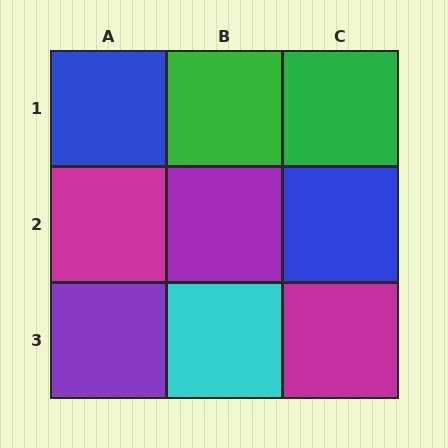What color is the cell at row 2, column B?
Purple.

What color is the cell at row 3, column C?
Magenta.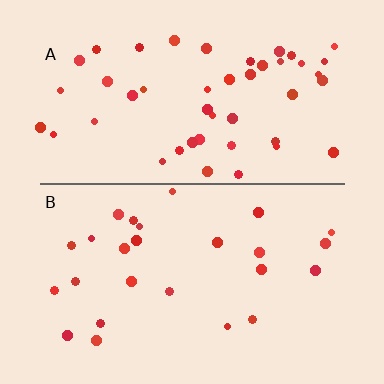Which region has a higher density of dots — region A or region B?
A (the top).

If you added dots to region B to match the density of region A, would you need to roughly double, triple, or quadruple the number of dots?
Approximately double.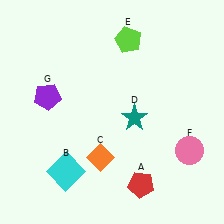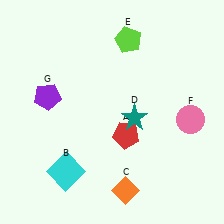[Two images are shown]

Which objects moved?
The objects that moved are: the red pentagon (A), the orange diamond (C), the pink circle (F).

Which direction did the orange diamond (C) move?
The orange diamond (C) moved down.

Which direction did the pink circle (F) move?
The pink circle (F) moved up.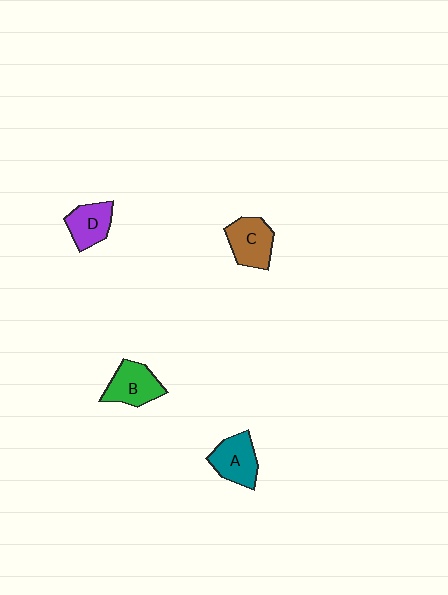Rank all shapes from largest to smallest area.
From largest to smallest: C (brown), B (green), A (teal), D (purple).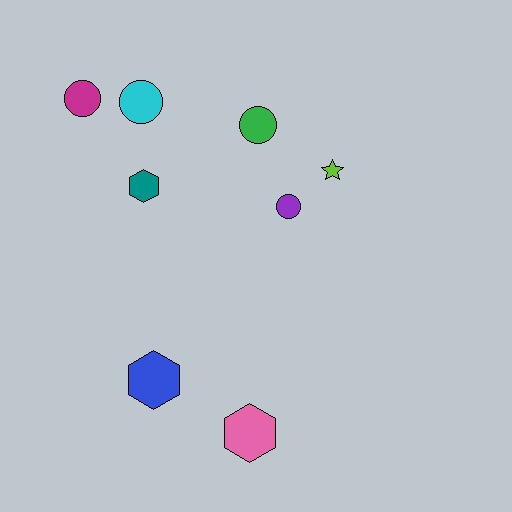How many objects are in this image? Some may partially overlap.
There are 8 objects.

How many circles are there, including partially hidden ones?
There are 4 circles.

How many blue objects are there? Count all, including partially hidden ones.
There is 1 blue object.